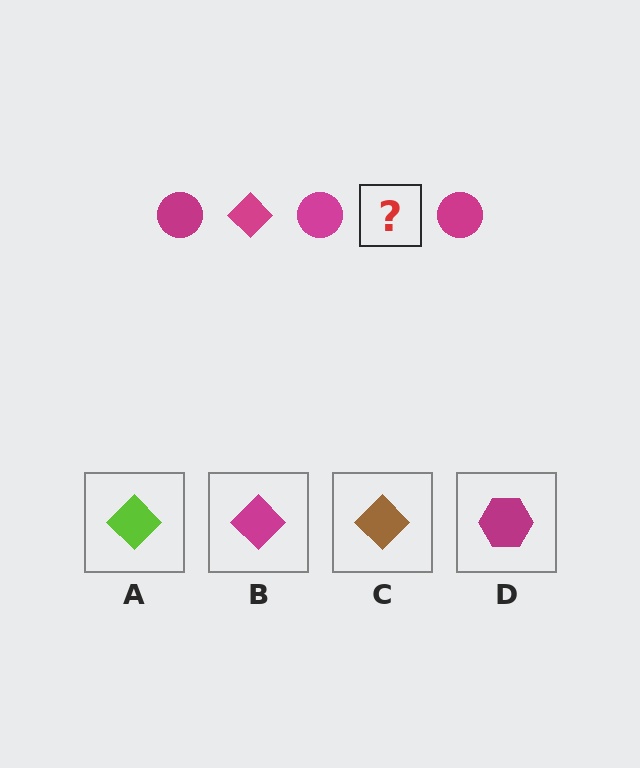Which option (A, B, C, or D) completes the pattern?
B.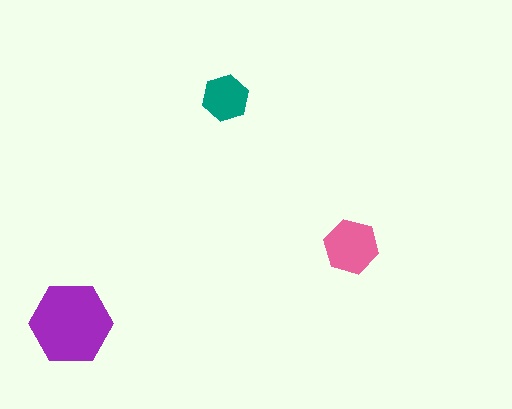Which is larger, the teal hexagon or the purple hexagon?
The purple one.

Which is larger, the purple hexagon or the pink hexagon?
The purple one.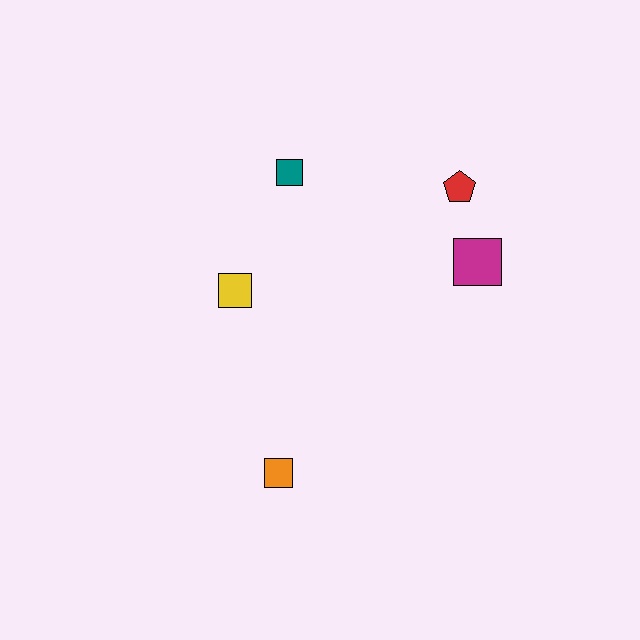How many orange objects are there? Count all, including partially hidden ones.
There is 1 orange object.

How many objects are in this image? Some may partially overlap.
There are 5 objects.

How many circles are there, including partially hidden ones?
There are no circles.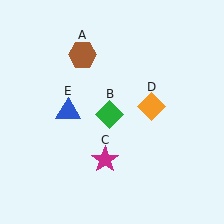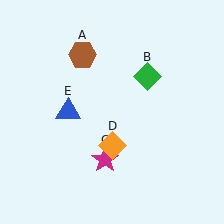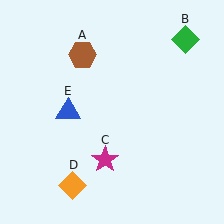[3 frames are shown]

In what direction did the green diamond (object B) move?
The green diamond (object B) moved up and to the right.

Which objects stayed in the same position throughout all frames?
Brown hexagon (object A) and magenta star (object C) and blue triangle (object E) remained stationary.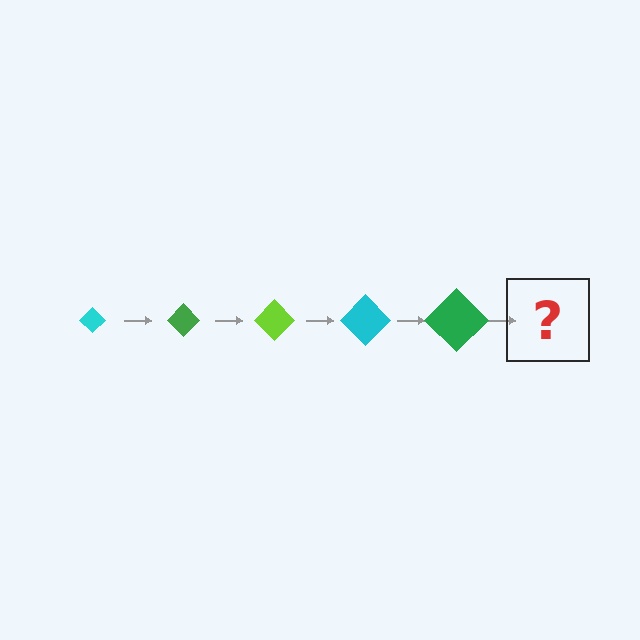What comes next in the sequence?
The next element should be a lime diamond, larger than the previous one.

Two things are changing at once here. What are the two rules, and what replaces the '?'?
The two rules are that the diamond grows larger each step and the color cycles through cyan, green, and lime. The '?' should be a lime diamond, larger than the previous one.